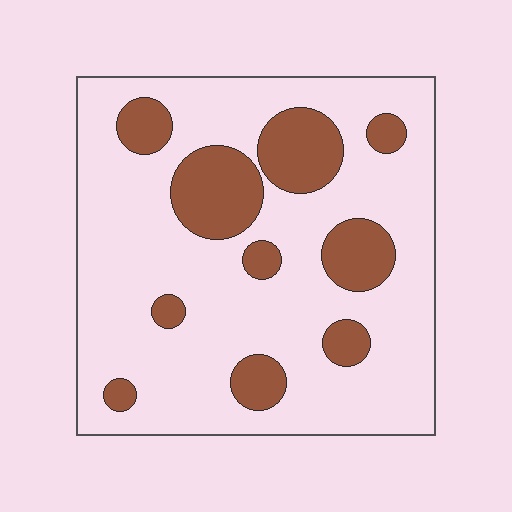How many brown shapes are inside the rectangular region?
10.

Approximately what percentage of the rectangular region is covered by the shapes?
Approximately 20%.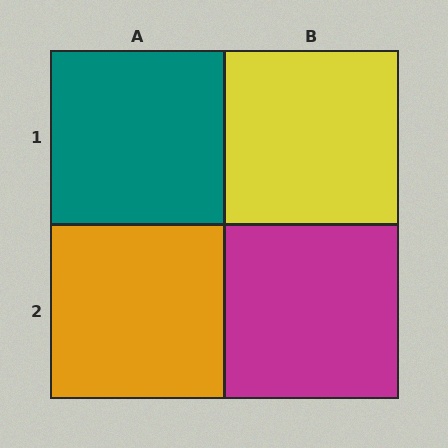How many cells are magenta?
1 cell is magenta.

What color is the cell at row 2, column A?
Orange.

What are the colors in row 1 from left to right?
Teal, yellow.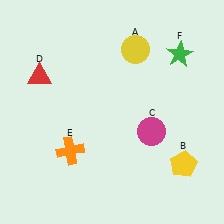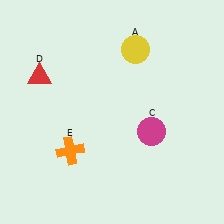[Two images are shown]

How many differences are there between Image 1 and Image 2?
There are 2 differences between the two images.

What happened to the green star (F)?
The green star (F) was removed in Image 2. It was in the top-right area of Image 1.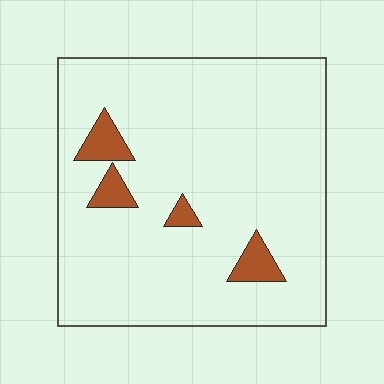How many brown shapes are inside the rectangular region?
4.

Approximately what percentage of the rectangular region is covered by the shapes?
Approximately 5%.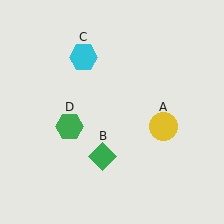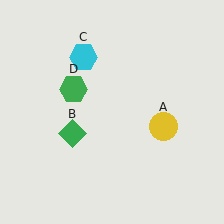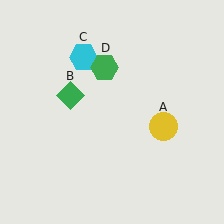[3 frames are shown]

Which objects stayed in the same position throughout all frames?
Yellow circle (object A) and cyan hexagon (object C) remained stationary.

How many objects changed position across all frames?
2 objects changed position: green diamond (object B), green hexagon (object D).